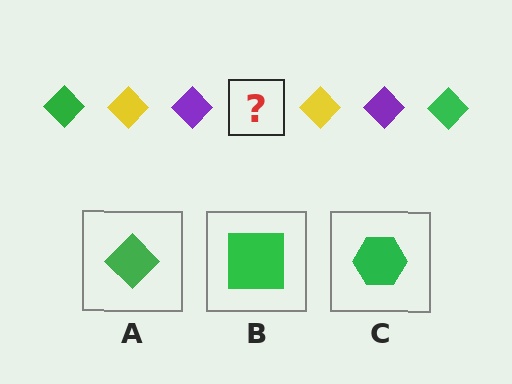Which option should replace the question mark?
Option A.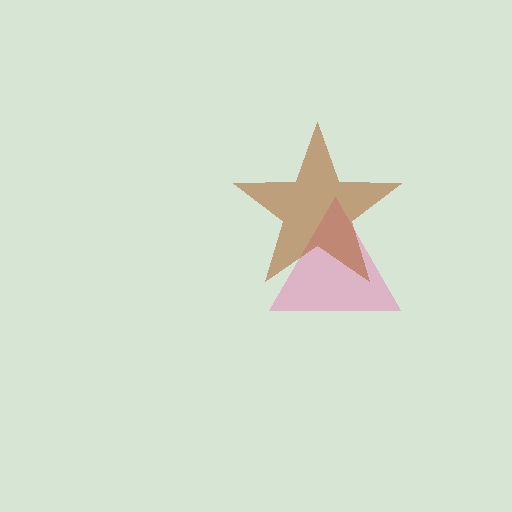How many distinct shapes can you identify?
There are 2 distinct shapes: a pink triangle, a brown star.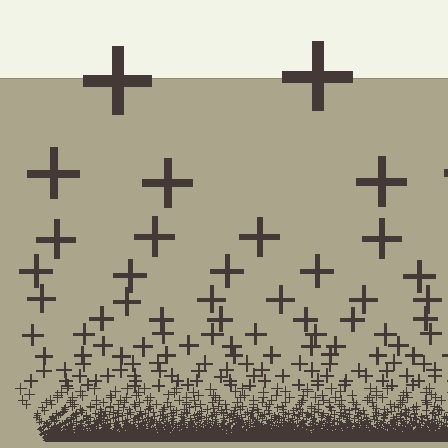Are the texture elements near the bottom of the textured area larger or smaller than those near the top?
Smaller. The gradient is inverted — elements near the bottom are smaller and denser.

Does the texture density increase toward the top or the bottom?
Density increases toward the bottom.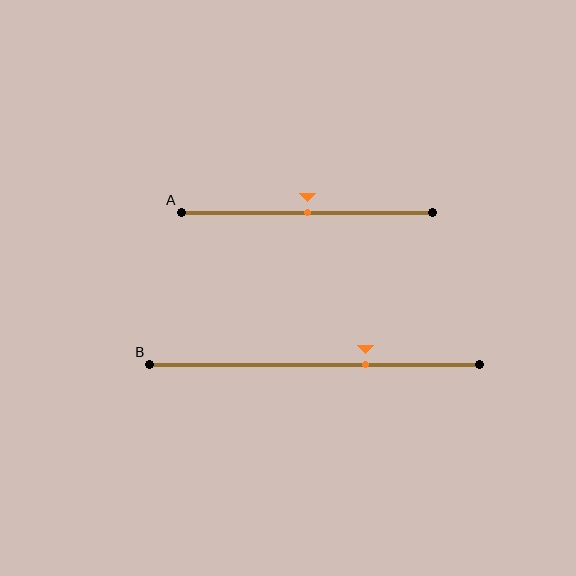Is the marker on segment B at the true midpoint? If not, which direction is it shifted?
No, the marker on segment B is shifted to the right by about 15% of the segment length.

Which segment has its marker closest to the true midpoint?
Segment A has its marker closest to the true midpoint.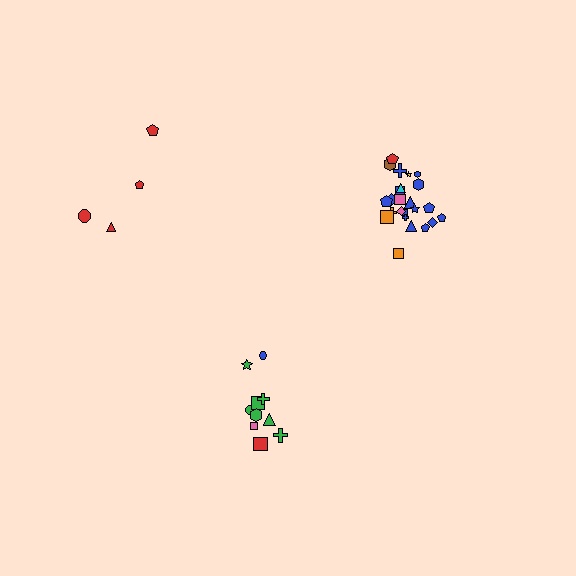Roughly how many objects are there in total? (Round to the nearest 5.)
Roughly 40 objects in total.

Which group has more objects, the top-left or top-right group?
The top-right group.